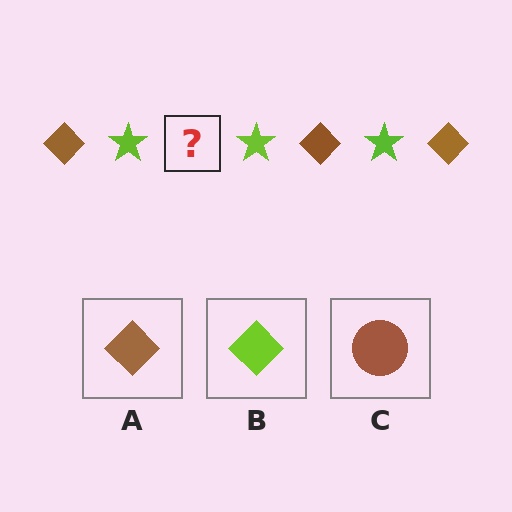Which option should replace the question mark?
Option A.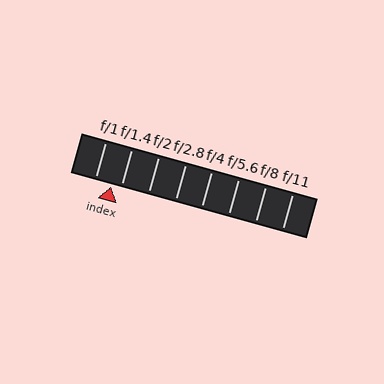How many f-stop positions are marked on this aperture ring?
There are 8 f-stop positions marked.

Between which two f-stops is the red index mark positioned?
The index mark is between f/1 and f/1.4.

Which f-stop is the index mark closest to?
The index mark is closest to f/1.4.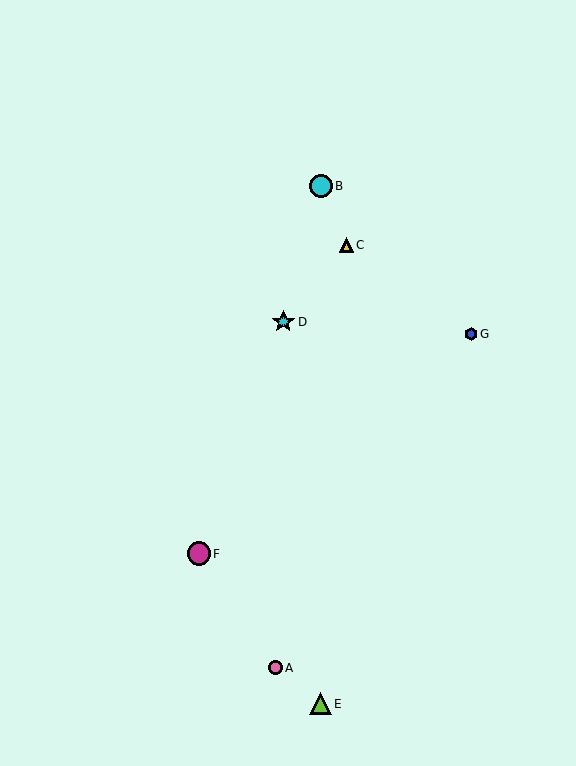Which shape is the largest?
The magenta circle (labeled F) is the largest.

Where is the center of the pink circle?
The center of the pink circle is at (275, 668).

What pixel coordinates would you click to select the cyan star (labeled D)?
Click at (283, 322) to select the cyan star D.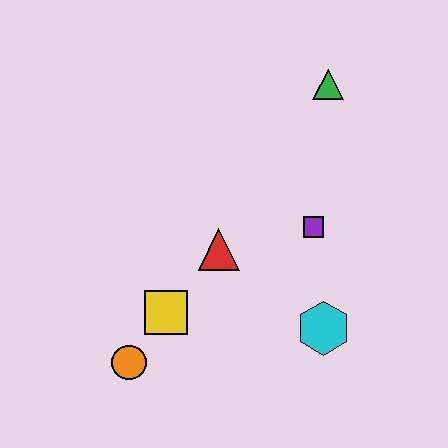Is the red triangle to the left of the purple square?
Yes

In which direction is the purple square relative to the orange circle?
The purple square is to the right of the orange circle.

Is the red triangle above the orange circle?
Yes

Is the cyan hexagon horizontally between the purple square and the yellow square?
No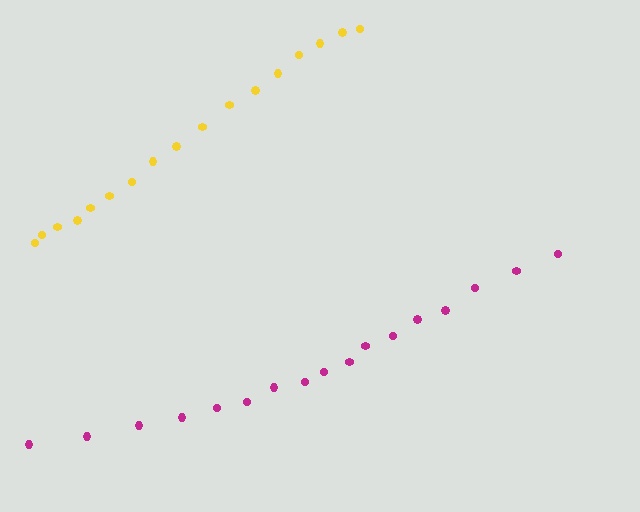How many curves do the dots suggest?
There are 2 distinct paths.